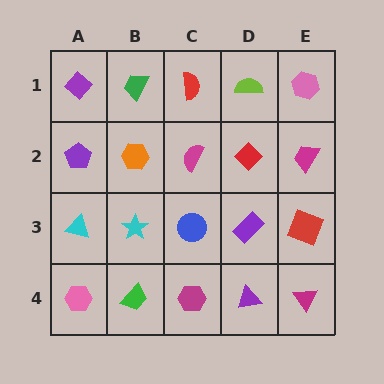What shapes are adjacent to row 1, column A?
A purple pentagon (row 2, column A), a green trapezoid (row 1, column B).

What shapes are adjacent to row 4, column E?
A red square (row 3, column E), a purple triangle (row 4, column D).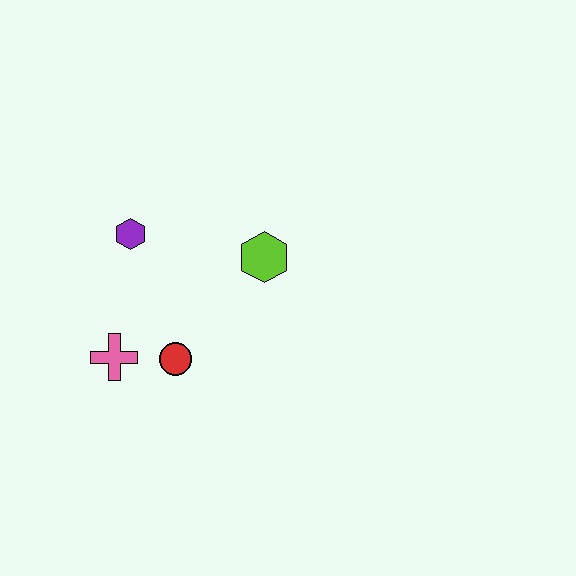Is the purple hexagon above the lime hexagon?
Yes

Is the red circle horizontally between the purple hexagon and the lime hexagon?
Yes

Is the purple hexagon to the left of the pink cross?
No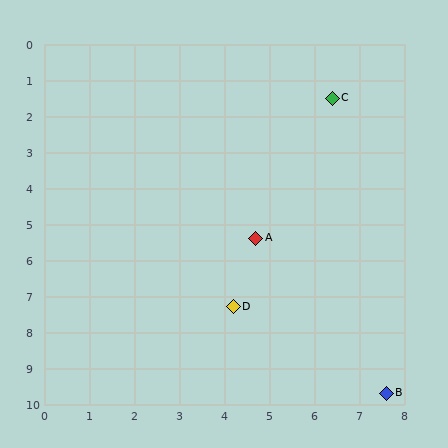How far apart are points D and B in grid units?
Points D and B are about 4.2 grid units apart.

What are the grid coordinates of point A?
Point A is at approximately (4.7, 5.4).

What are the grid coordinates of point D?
Point D is at approximately (4.2, 7.3).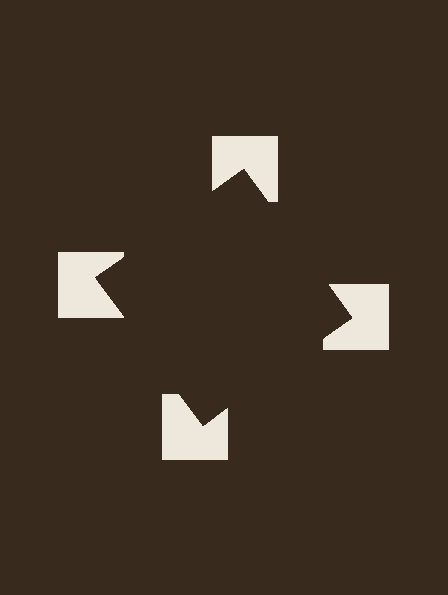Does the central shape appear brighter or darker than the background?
It typically appears slightly darker than the background, even though no actual brightness change is drawn.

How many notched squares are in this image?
There are 4 — one at each vertex of the illusory square.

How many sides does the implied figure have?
4 sides.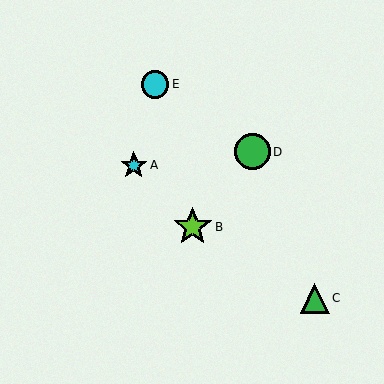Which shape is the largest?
The lime star (labeled B) is the largest.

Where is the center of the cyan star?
The center of the cyan star is at (134, 165).